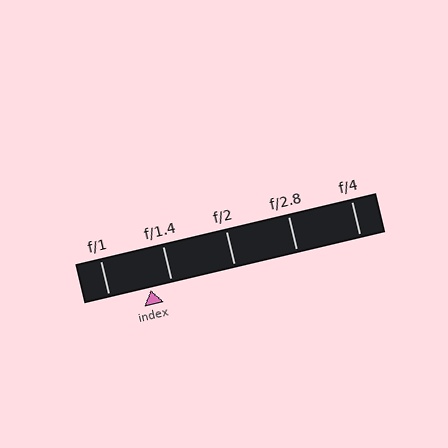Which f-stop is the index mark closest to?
The index mark is closest to f/1.4.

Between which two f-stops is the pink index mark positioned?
The index mark is between f/1 and f/1.4.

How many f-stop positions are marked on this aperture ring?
There are 5 f-stop positions marked.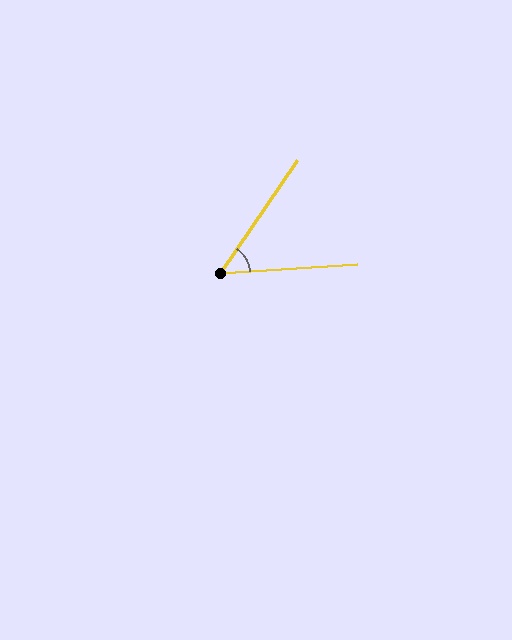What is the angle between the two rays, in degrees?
Approximately 52 degrees.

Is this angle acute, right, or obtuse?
It is acute.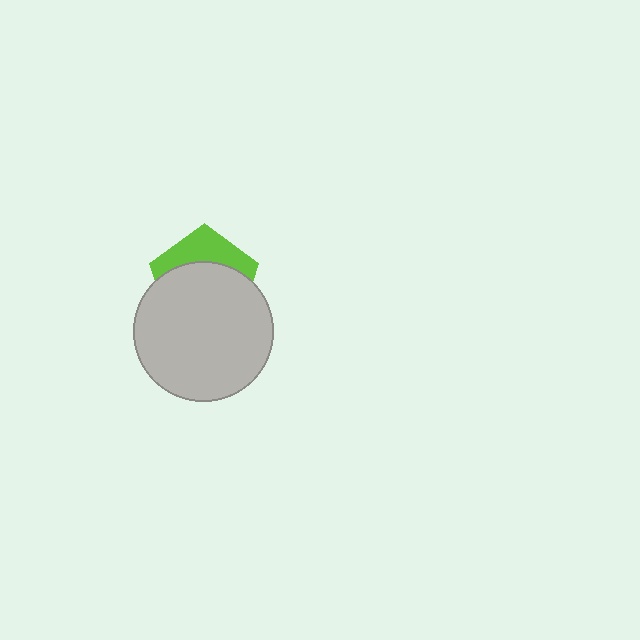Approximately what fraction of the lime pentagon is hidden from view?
Roughly 66% of the lime pentagon is hidden behind the light gray circle.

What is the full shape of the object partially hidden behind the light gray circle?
The partially hidden object is a lime pentagon.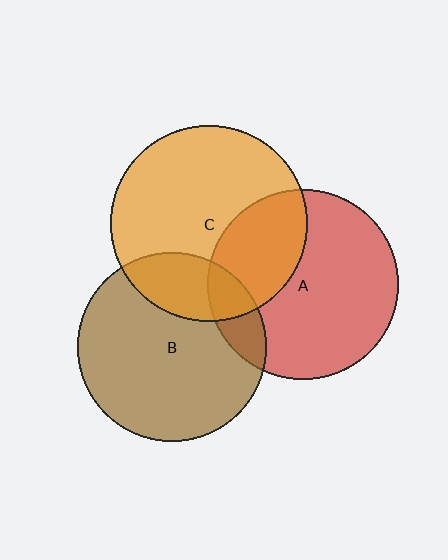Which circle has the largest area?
Circle C (orange).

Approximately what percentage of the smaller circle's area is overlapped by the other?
Approximately 20%.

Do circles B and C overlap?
Yes.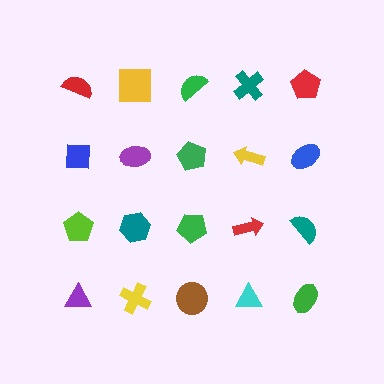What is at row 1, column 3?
A green semicircle.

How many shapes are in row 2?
5 shapes.